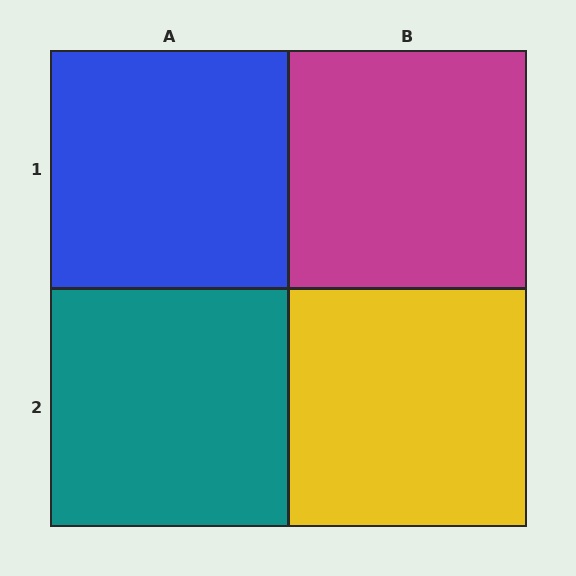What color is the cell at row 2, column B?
Yellow.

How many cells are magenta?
1 cell is magenta.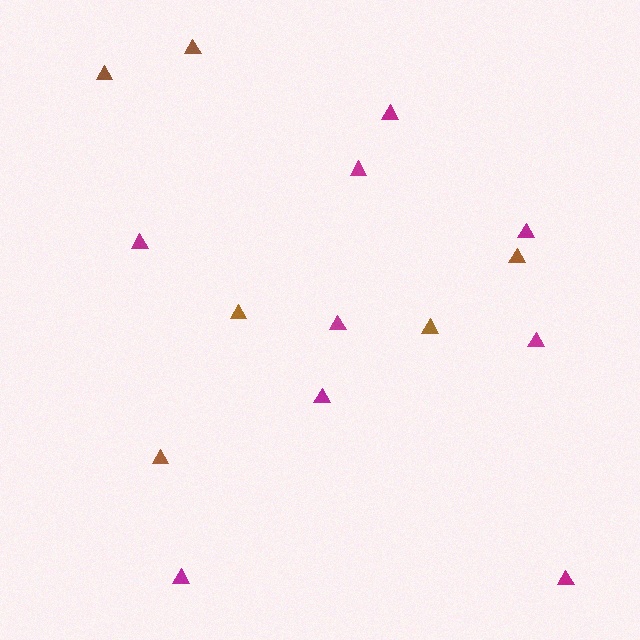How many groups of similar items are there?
There are 2 groups: one group of magenta triangles (9) and one group of brown triangles (6).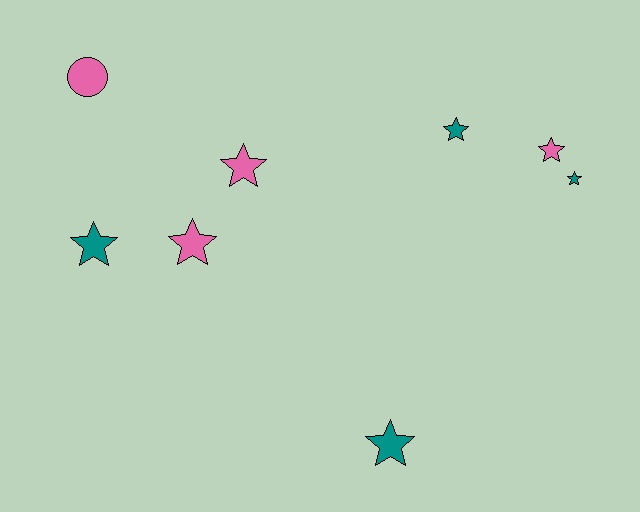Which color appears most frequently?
Teal, with 4 objects.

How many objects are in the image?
There are 8 objects.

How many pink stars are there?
There are 3 pink stars.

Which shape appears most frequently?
Star, with 7 objects.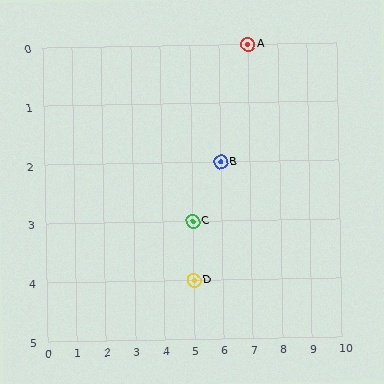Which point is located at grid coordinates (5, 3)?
Point C is at (5, 3).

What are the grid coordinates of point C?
Point C is at grid coordinates (5, 3).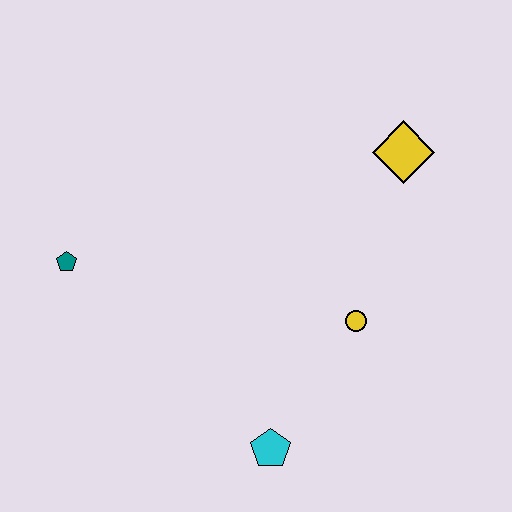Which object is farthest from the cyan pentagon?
The yellow diamond is farthest from the cyan pentagon.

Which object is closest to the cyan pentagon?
The yellow circle is closest to the cyan pentagon.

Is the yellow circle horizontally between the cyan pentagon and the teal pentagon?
No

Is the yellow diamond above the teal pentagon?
Yes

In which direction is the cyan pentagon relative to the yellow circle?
The cyan pentagon is below the yellow circle.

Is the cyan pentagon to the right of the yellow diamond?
No